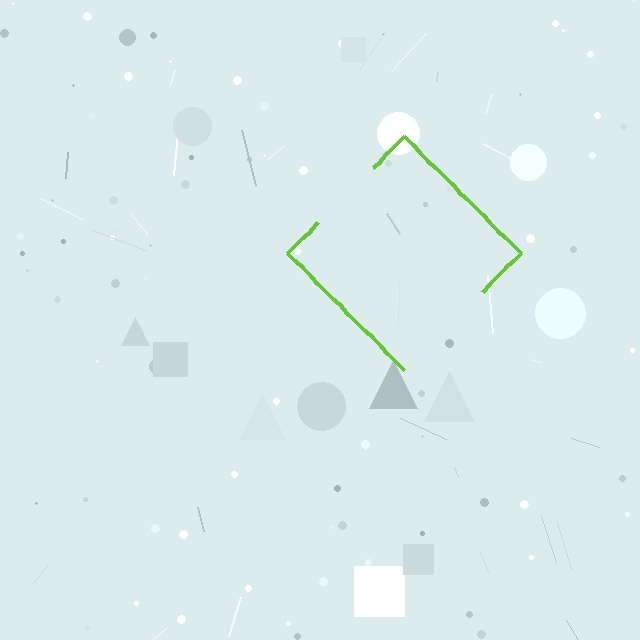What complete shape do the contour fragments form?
The contour fragments form a diamond.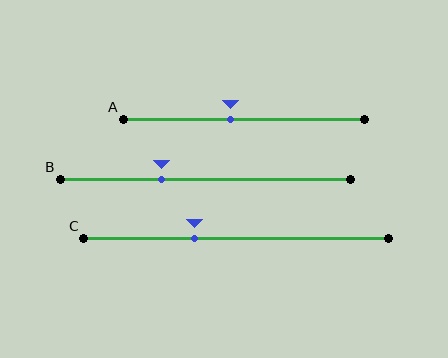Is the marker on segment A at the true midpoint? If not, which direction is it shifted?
No, the marker on segment A is shifted to the left by about 6% of the segment length.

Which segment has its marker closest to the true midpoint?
Segment A has its marker closest to the true midpoint.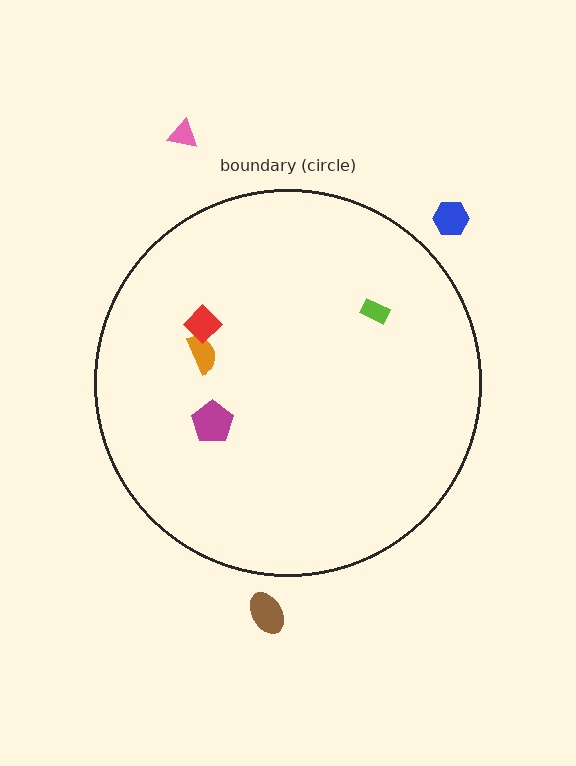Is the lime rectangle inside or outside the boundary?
Inside.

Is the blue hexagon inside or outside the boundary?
Outside.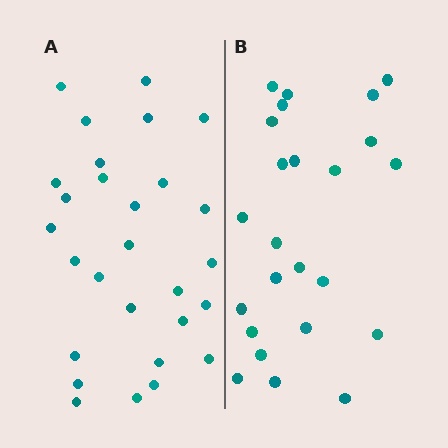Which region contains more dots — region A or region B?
Region A (the left region) has more dots.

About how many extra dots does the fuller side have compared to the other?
Region A has about 4 more dots than region B.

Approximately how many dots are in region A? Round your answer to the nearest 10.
About 30 dots. (The exact count is 28, which rounds to 30.)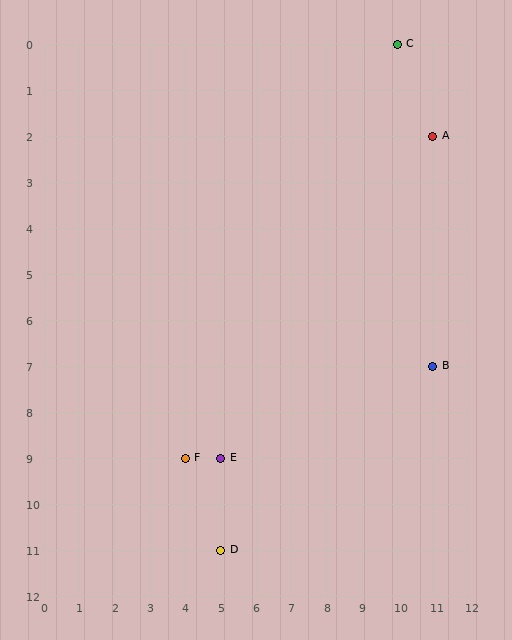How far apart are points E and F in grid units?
Points E and F are 1 column apart.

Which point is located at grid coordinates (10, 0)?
Point C is at (10, 0).